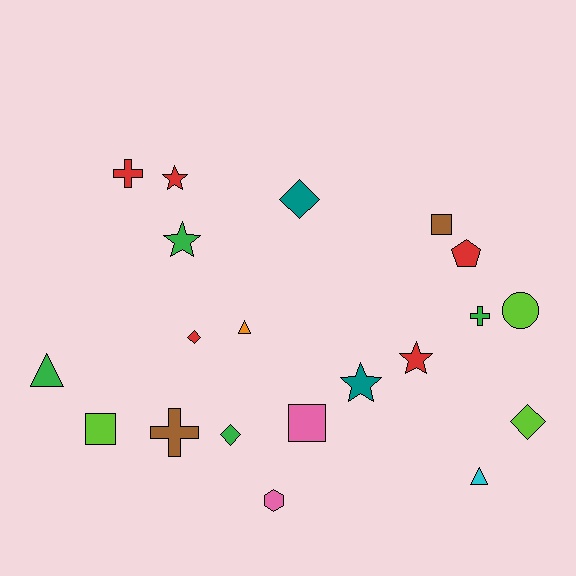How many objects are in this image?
There are 20 objects.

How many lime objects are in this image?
There are 3 lime objects.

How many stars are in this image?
There are 4 stars.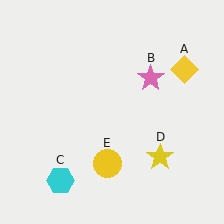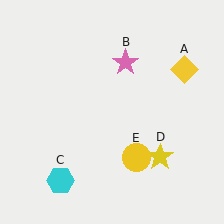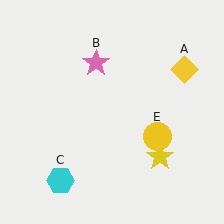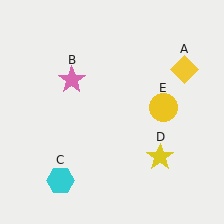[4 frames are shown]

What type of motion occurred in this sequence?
The pink star (object B), yellow circle (object E) rotated counterclockwise around the center of the scene.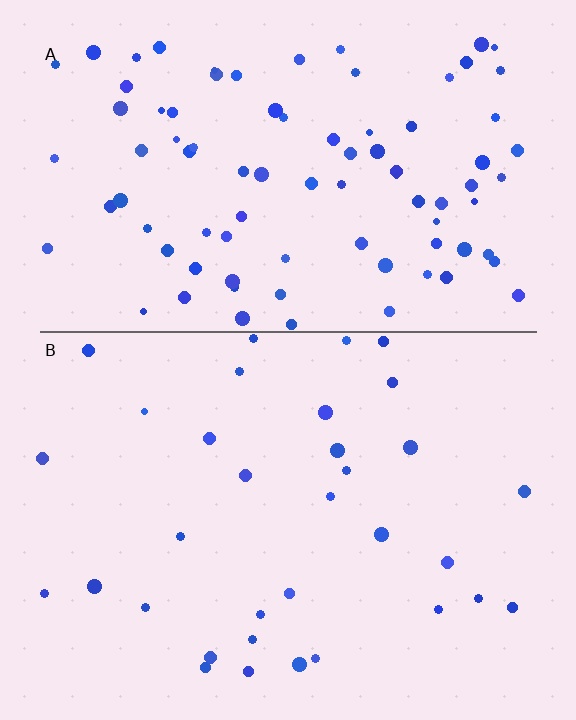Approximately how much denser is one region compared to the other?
Approximately 2.7× — region A over region B.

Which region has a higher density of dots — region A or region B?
A (the top).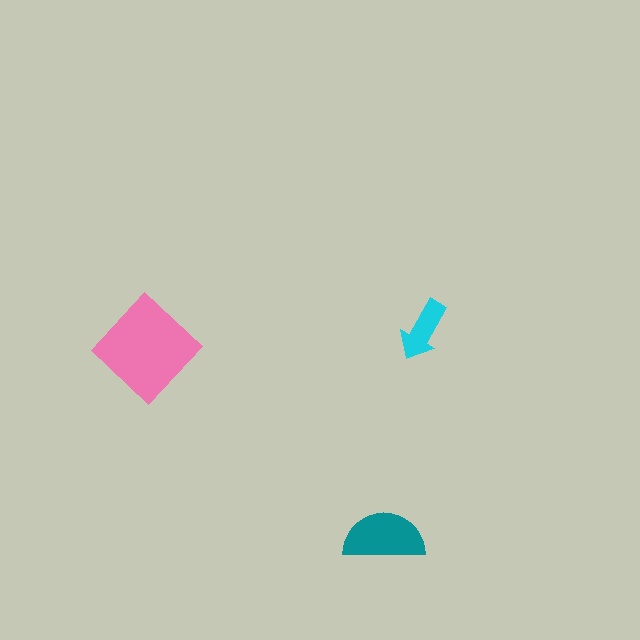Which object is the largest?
The pink diamond.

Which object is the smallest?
The cyan arrow.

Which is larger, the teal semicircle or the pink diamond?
The pink diamond.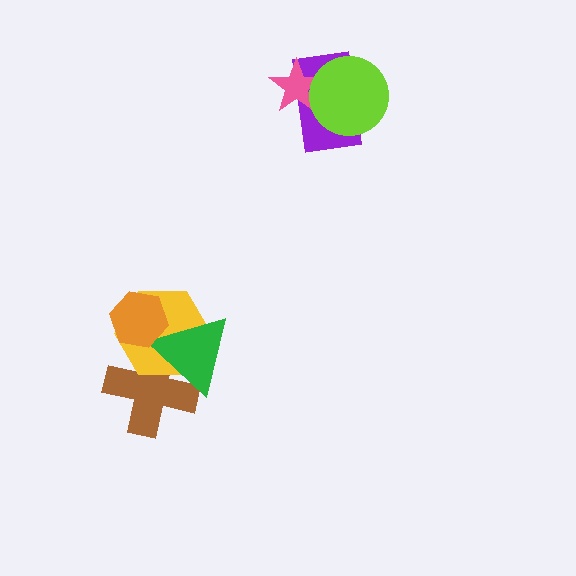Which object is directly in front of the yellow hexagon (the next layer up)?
The green triangle is directly in front of the yellow hexagon.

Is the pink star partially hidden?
Yes, it is partially covered by another shape.